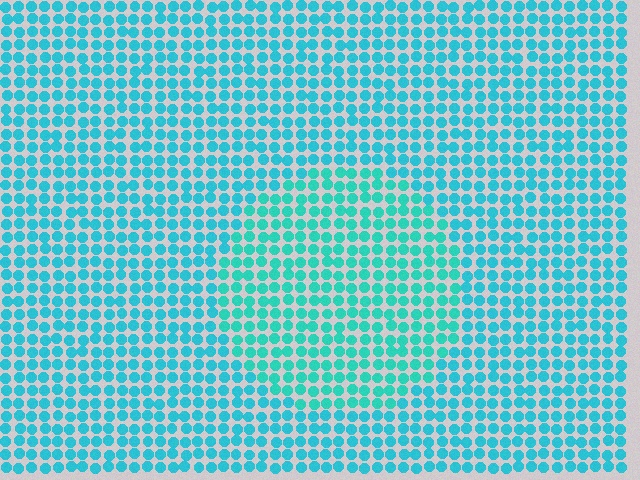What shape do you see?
I see a circle.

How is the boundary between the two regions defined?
The boundary is defined purely by a slight shift in hue (about 17 degrees). Spacing, size, and orientation are identical on both sides.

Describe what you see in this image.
The image is filled with small cyan elements in a uniform arrangement. A circle-shaped region is visible where the elements are tinted to a slightly different hue, forming a subtle color boundary.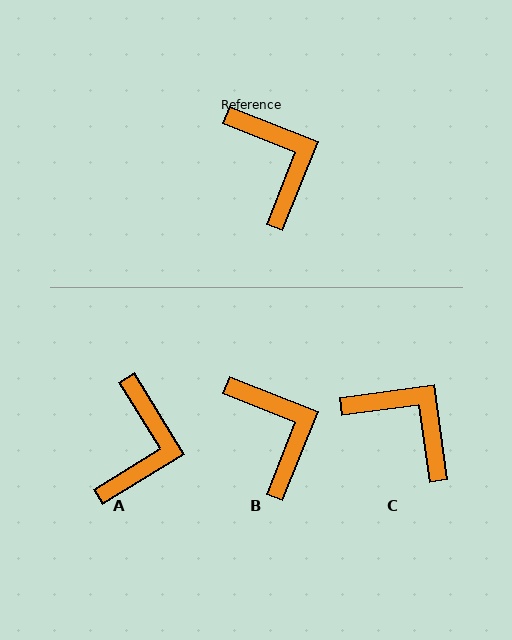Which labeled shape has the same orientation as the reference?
B.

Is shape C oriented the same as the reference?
No, it is off by about 29 degrees.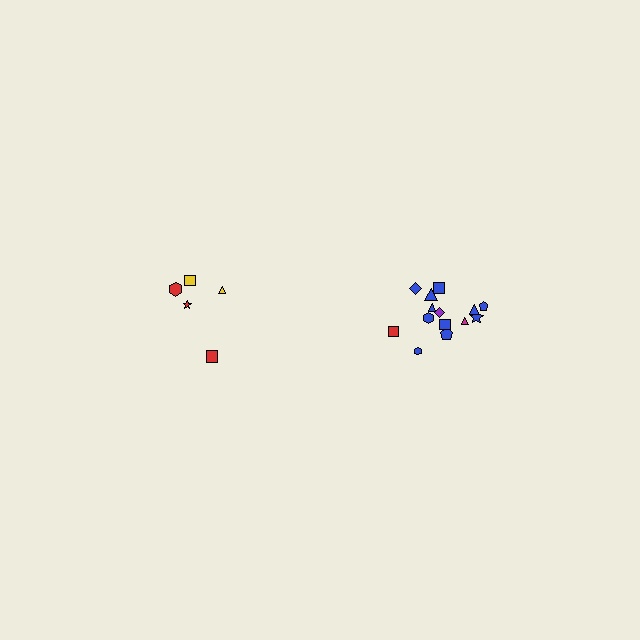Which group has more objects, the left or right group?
The right group.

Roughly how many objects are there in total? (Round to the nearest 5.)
Roughly 20 objects in total.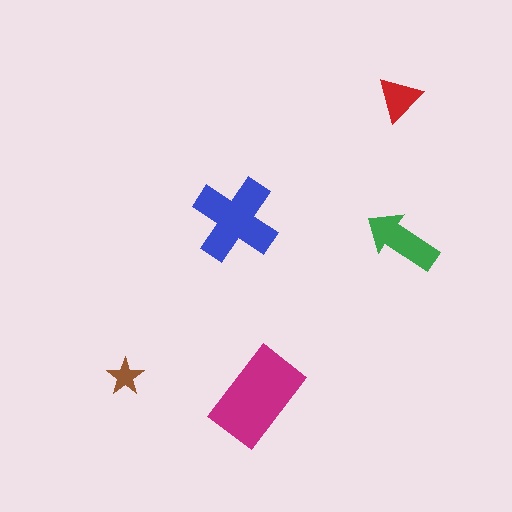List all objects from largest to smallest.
The magenta rectangle, the blue cross, the green arrow, the red triangle, the brown star.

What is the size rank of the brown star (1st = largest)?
5th.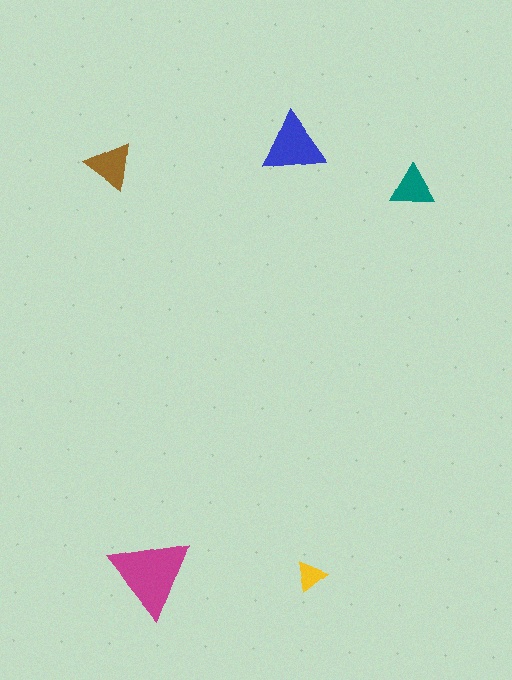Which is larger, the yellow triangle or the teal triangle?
The teal one.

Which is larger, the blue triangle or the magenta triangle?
The magenta one.